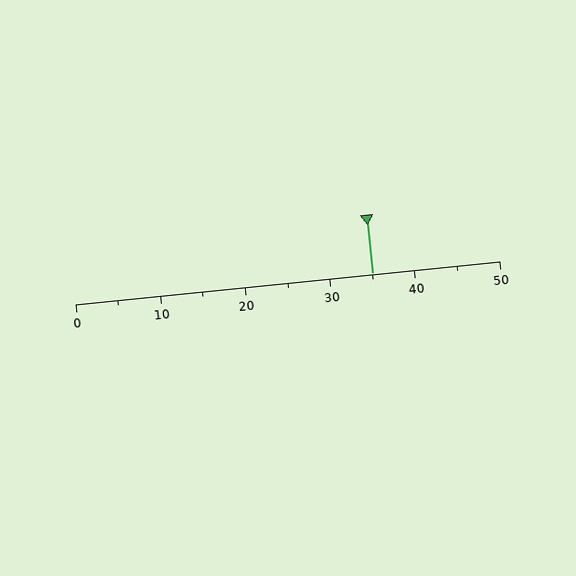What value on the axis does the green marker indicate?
The marker indicates approximately 35.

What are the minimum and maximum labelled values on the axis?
The axis runs from 0 to 50.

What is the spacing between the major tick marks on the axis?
The major ticks are spaced 10 apart.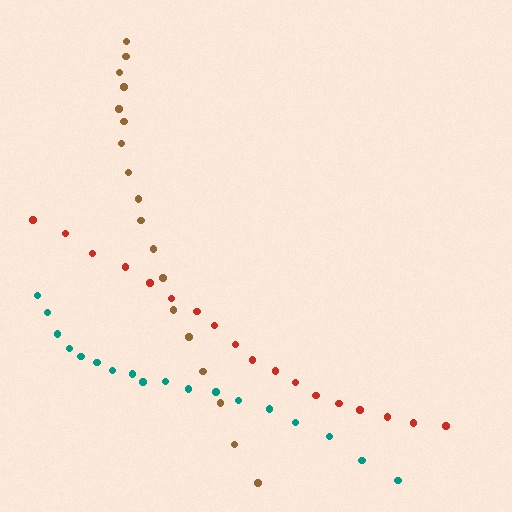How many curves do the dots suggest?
There are 3 distinct paths.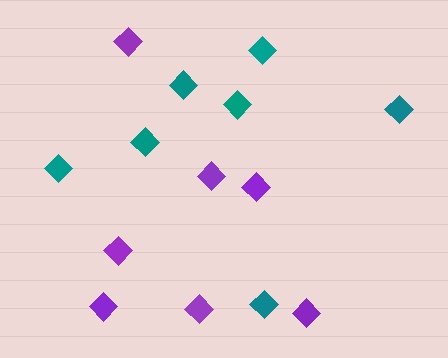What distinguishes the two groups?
There are 2 groups: one group of teal diamonds (7) and one group of purple diamonds (7).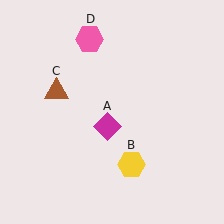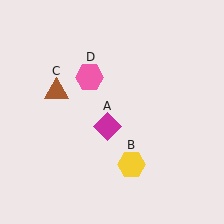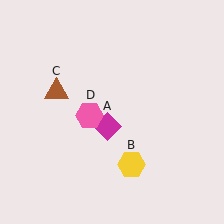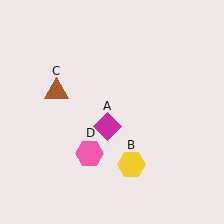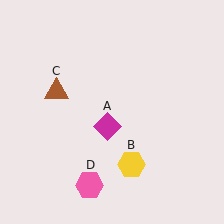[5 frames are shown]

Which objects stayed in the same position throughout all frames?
Magenta diamond (object A) and yellow hexagon (object B) and brown triangle (object C) remained stationary.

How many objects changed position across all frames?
1 object changed position: pink hexagon (object D).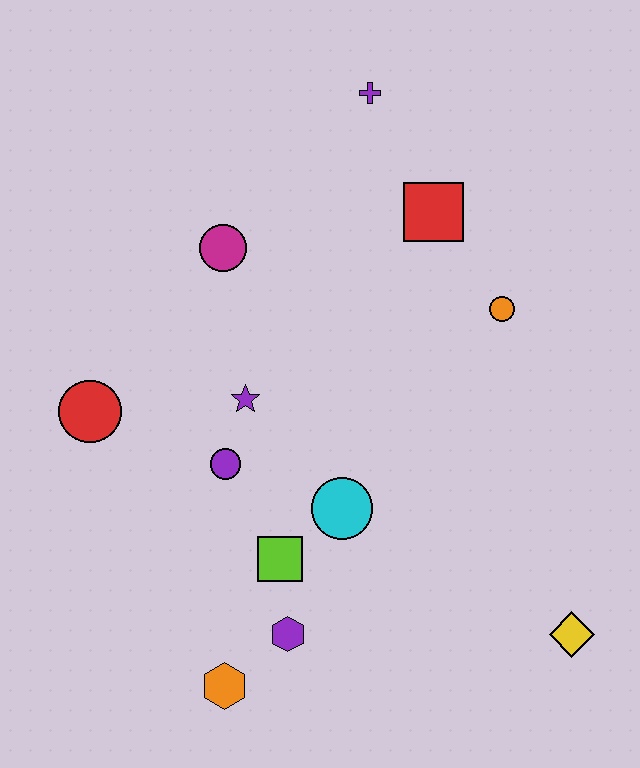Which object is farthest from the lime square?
The purple cross is farthest from the lime square.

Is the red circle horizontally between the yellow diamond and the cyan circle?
No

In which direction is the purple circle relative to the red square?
The purple circle is below the red square.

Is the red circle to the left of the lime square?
Yes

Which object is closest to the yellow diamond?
The cyan circle is closest to the yellow diamond.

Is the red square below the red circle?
No